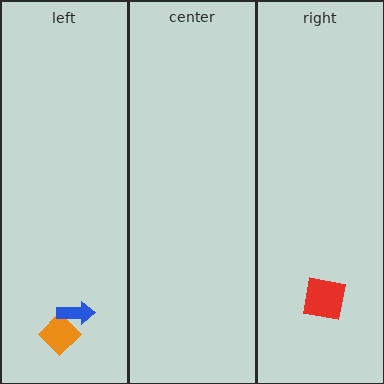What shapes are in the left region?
The orange diamond, the blue arrow.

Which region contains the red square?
The right region.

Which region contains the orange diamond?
The left region.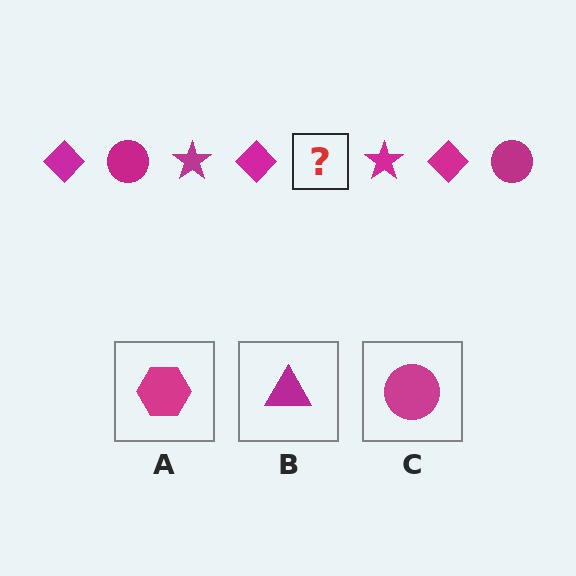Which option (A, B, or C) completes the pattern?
C.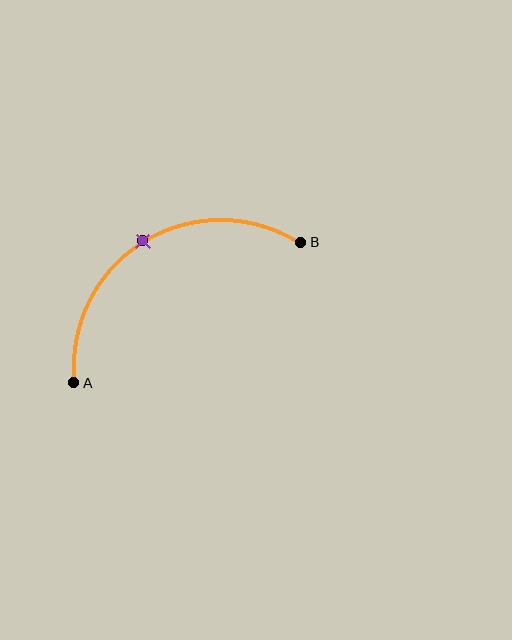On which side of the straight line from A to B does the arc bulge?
The arc bulges above the straight line connecting A and B.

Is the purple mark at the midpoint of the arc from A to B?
Yes. The purple mark lies on the arc at equal arc-length from both A and B — it is the arc midpoint.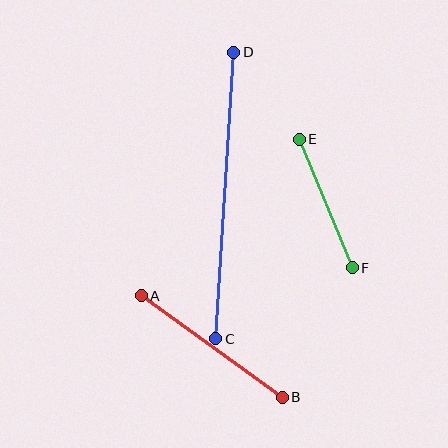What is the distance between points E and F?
The distance is approximately 139 pixels.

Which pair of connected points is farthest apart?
Points C and D are farthest apart.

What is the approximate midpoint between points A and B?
The midpoint is at approximately (212, 346) pixels.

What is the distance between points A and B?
The distance is approximately 173 pixels.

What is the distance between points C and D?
The distance is approximately 287 pixels.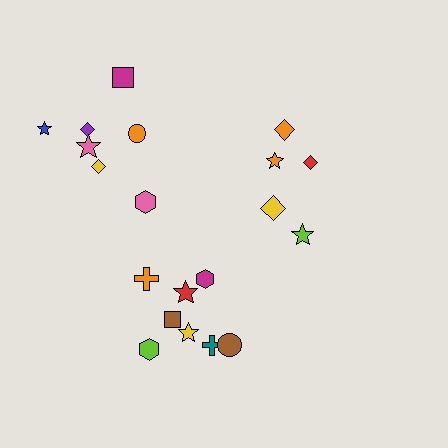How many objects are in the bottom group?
There are 8 objects.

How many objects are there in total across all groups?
There are 20 objects.